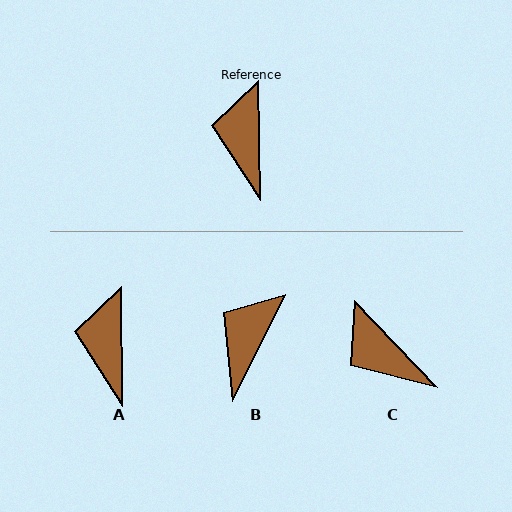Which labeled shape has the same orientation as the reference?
A.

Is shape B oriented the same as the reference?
No, it is off by about 27 degrees.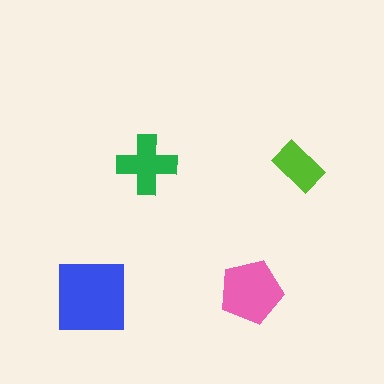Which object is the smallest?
The lime rectangle.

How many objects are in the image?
There are 4 objects in the image.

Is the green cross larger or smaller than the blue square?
Smaller.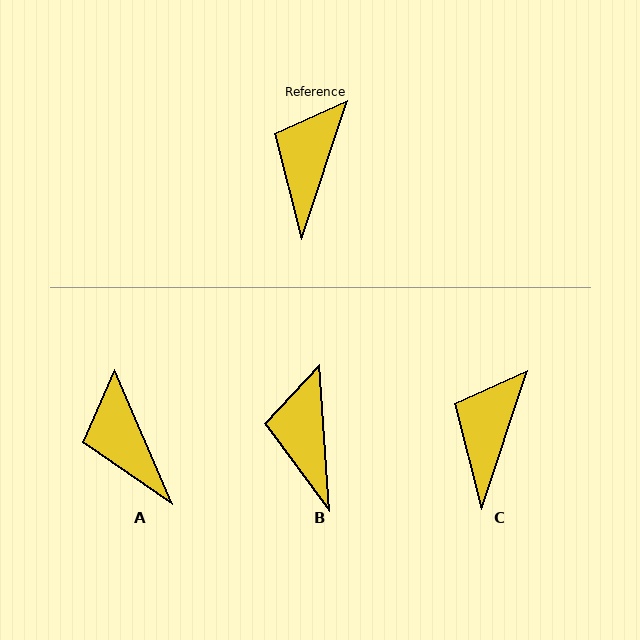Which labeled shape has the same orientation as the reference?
C.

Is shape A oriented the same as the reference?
No, it is off by about 42 degrees.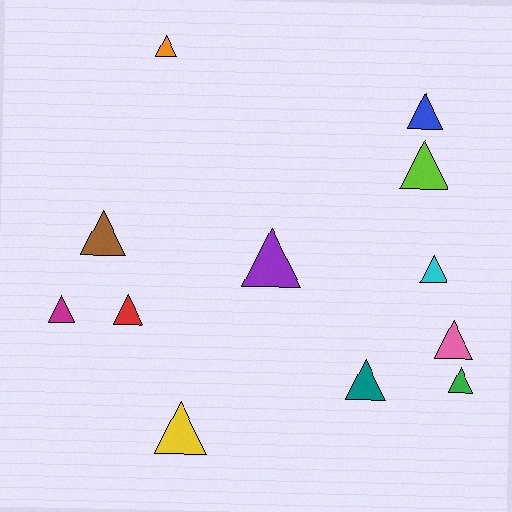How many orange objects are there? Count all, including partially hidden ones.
There is 1 orange object.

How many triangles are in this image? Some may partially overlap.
There are 12 triangles.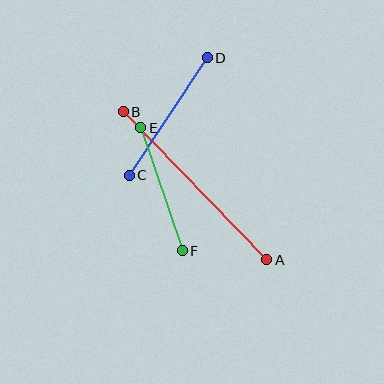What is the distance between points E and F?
The distance is approximately 130 pixels.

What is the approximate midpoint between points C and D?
The midpoint is at approximately (168, 116) pixels.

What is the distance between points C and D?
The distance is approximately 141 pixels.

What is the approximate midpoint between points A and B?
The midpoint is at approximately (195, 186) pixels.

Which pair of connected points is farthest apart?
Points A and B are farthest apart.